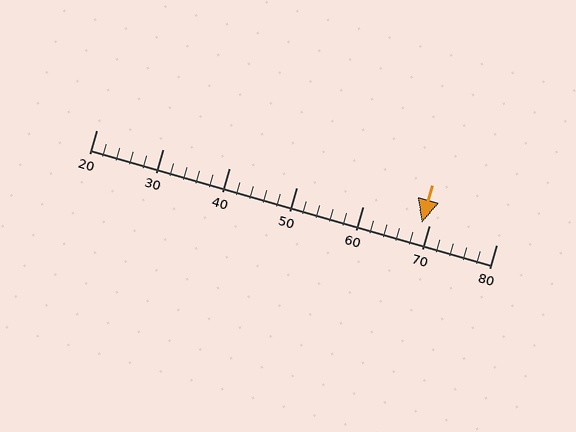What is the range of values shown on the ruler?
The ruler shows values from 20 to 80.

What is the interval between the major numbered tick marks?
The major tick marks are spaced 10 units apart.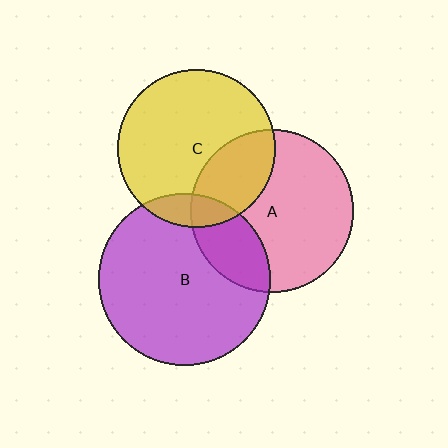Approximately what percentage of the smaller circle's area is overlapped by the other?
Approximately 10%.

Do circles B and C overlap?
Yes.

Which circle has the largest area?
Circle B (purple).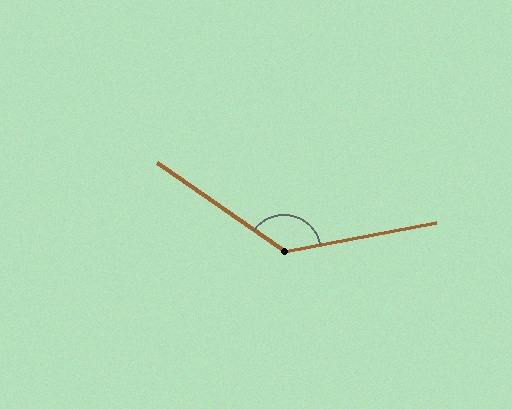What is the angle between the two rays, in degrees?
Approximately 134 degrees.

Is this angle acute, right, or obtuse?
It is obtuse.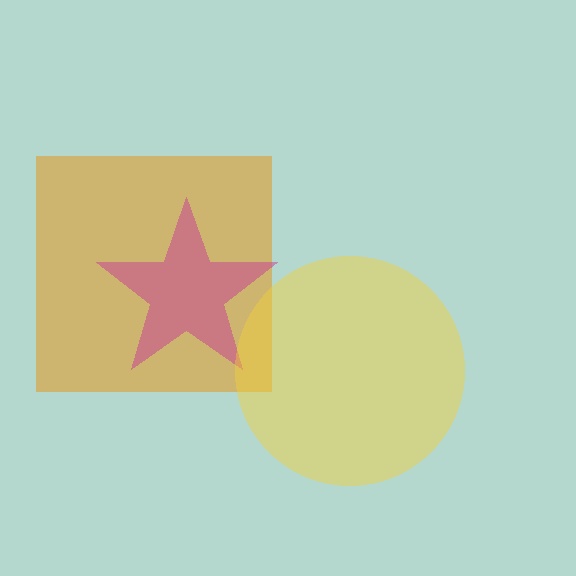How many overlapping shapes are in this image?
There are 3 overlapping shapes in the image.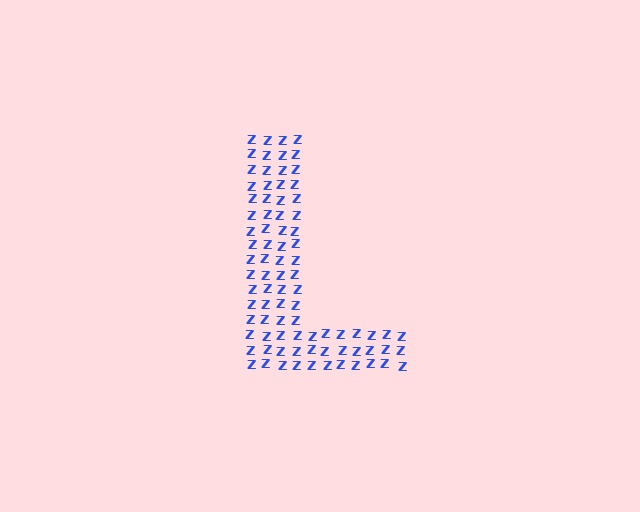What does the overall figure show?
The overall figure shows the letter L.